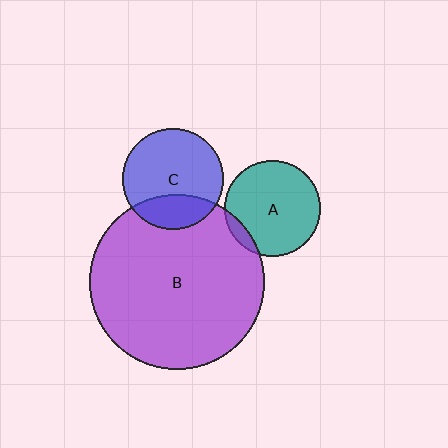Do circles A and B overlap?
Yes.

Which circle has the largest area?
Circle B (purple).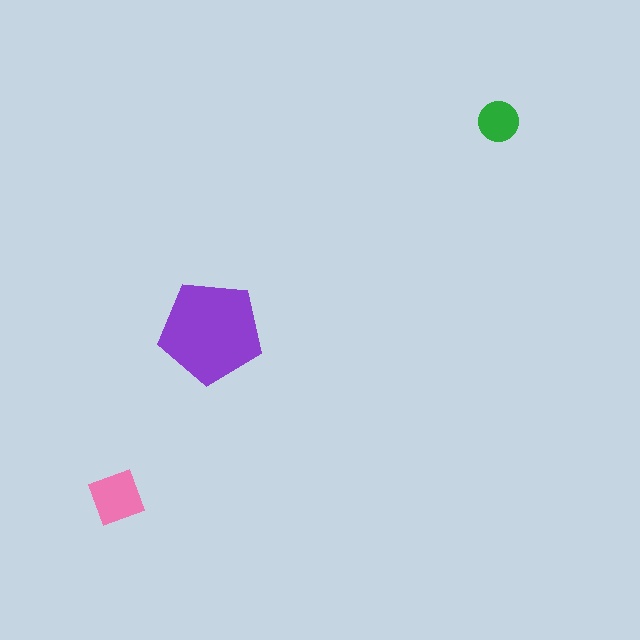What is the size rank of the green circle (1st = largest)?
3rd.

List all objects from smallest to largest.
The green circle, the pink diamond, the purple pentagon.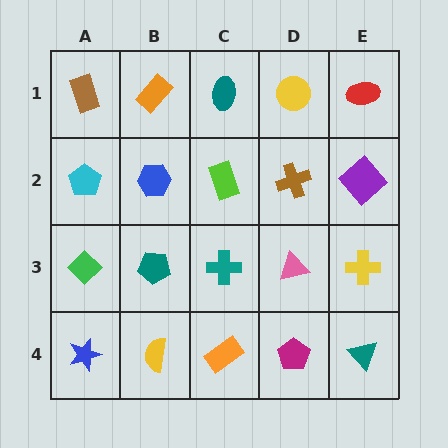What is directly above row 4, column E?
A yellow cross.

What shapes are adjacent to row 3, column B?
A blue hexagon (row 2, column B), a yellow semicircle (row 4, column B), a green diamond (row 3, column A), a teal cross (row 3, column C).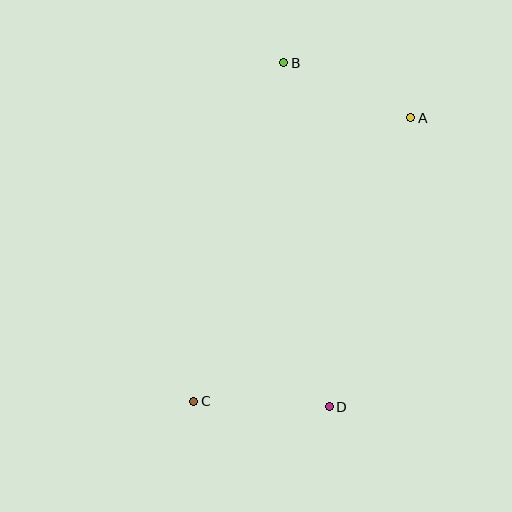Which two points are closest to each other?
Points C and D are closest to each other.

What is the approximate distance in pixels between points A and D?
The distance between A and D is approximately 300 pixels.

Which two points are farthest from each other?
Points A and C are farthest from each other.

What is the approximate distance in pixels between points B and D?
The distance between B and D is approximately 347 pixels.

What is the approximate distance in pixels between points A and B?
The distance between A and B is approximately 139 pixels.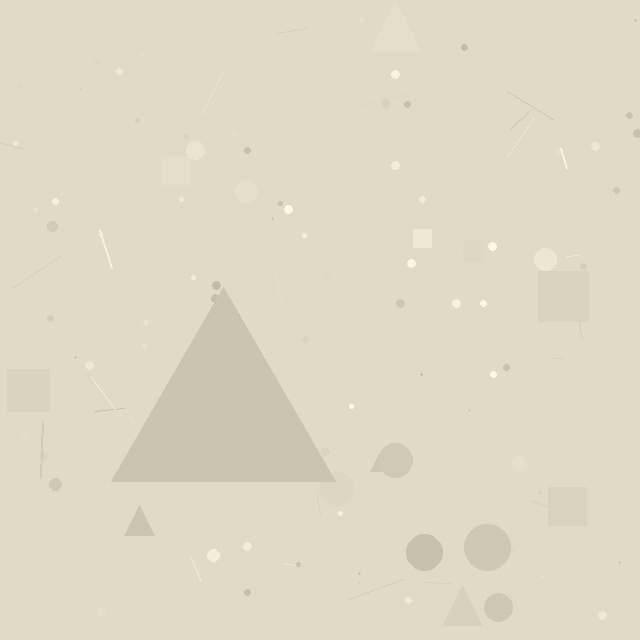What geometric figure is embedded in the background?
A triangle is embedded in the background.